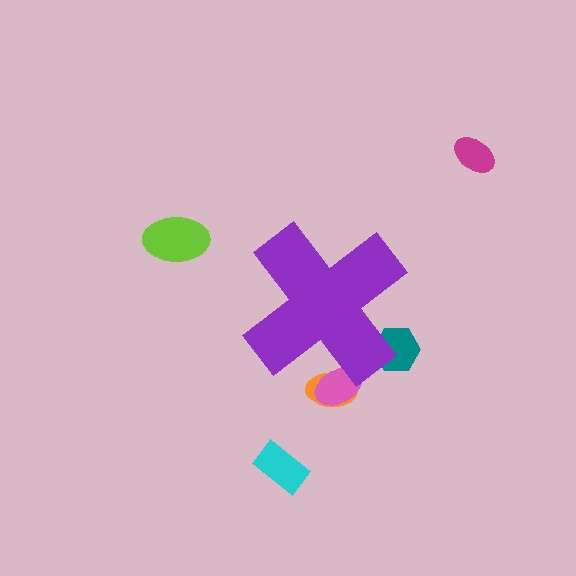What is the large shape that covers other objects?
A purple cross.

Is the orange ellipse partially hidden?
Yes, the orange ellipse is partially hidden behind the purple cross.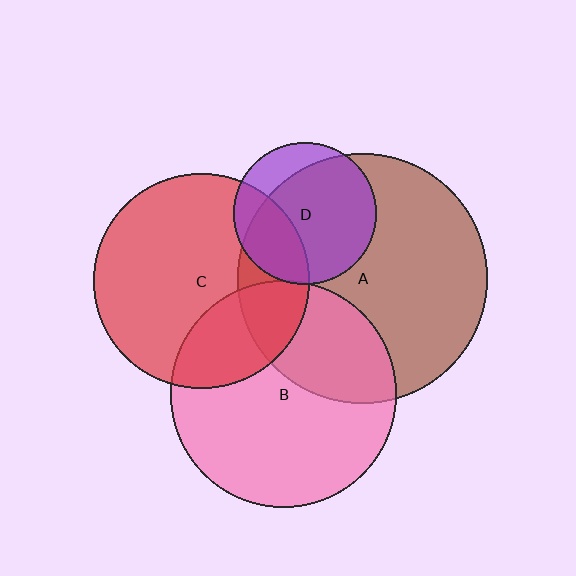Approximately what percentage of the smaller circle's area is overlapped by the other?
Approximately 5%.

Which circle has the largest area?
Circle A (brown).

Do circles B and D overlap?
Yes.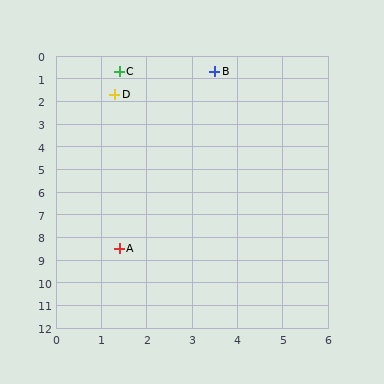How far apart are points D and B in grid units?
Points D and B are about 2.4 grid units apart.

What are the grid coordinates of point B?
Point B is at approximately (3.5, 0.7).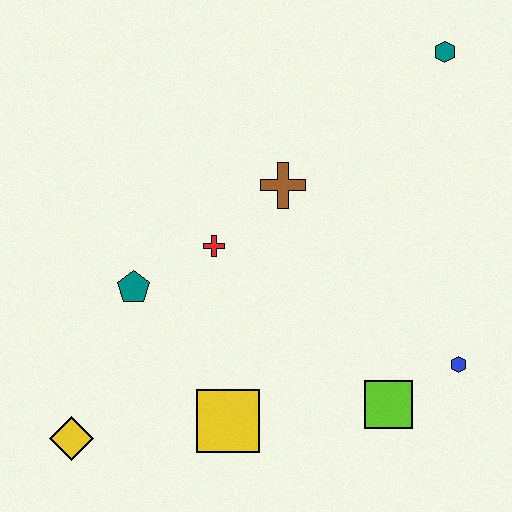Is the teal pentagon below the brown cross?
Yes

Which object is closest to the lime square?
The blue hexagon is closest to the lime square.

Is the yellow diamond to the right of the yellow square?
No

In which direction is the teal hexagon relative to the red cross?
The teal hexagon is to the right of the red cross.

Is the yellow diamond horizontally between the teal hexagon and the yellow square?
No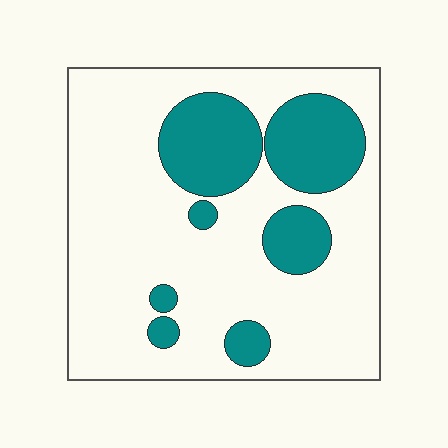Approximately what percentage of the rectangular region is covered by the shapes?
Approximately 25%.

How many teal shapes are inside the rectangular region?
7.